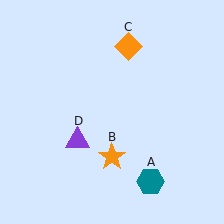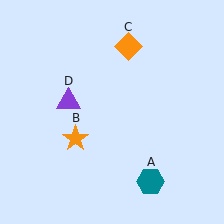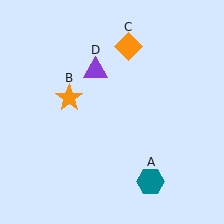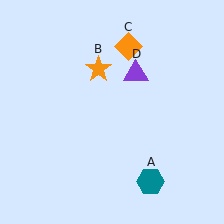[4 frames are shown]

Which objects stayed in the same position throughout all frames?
Teal hexagon (object A) and orange diamond (object C) remained stationary.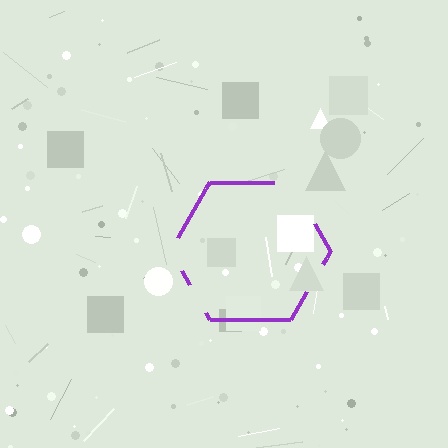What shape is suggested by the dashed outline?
The dashed outline suggests a hexagon.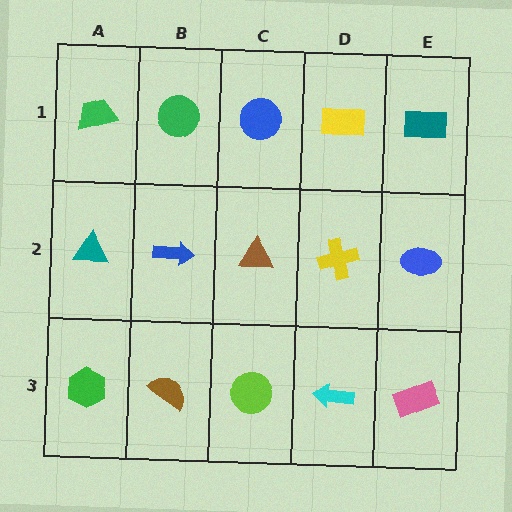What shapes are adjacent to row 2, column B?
A green circle (row 1, column B), a brown semicircle (row 3, column B), a teal triangle (row 2, column A), a brown triangle (row 2, column C).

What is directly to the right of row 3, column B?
A lime circle.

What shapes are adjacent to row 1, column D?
A yellow cross (row 2, column D), a blue circle (row 1, column C), a teal rectangle (row 1, column E).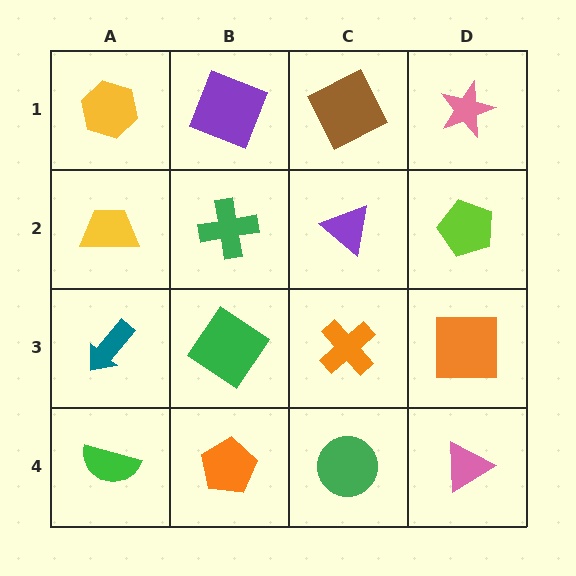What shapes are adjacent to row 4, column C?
An orange cross (row 3, column C), an orange pentagon (row 4, column B), a pink triangle (row 4, column D).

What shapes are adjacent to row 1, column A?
A yellow trapezoid (row 2, column A), a purple square (row 1, column B).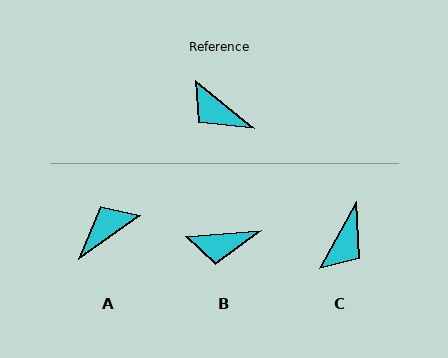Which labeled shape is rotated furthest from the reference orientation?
A, about 107 degrees away.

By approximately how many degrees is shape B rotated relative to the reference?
Approximately 43 degrees counter-clockwise.